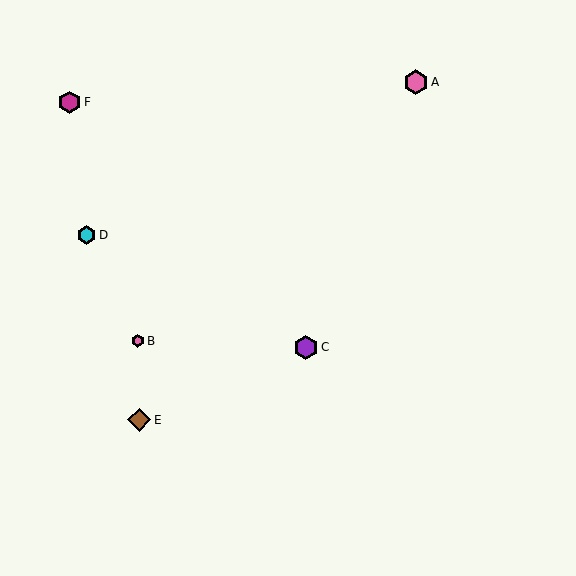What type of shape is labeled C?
Shape C is a purple hexagon.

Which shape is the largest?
The pink hexagon (labeled A) is the largest.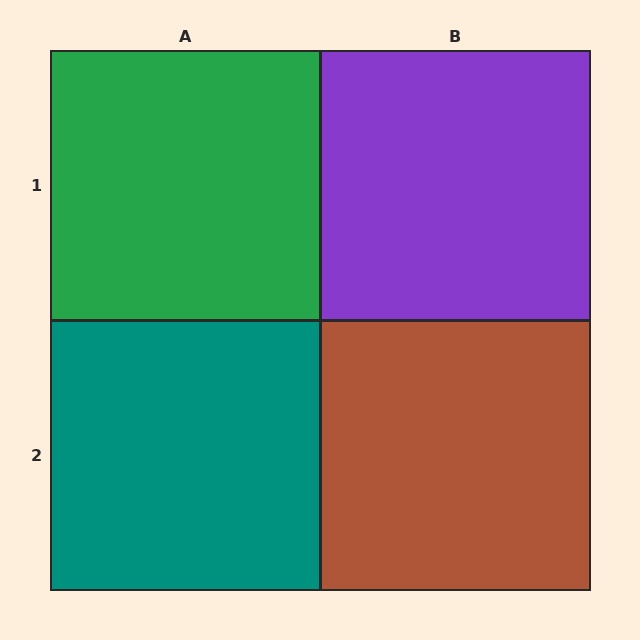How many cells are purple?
1 cell is purple.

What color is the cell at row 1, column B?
Purple.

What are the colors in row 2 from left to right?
Teal, brown.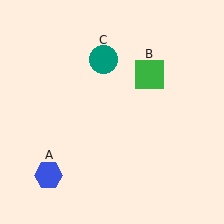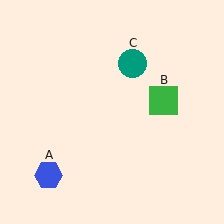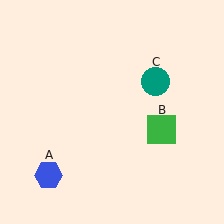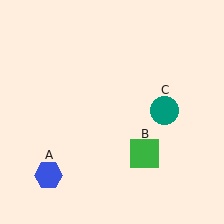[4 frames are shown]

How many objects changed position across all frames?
2 objects changed position: green square (object B), teal circle (object C).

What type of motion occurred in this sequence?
The green square (object B), teal circle (object C) rotated clockwise around the center of the scene.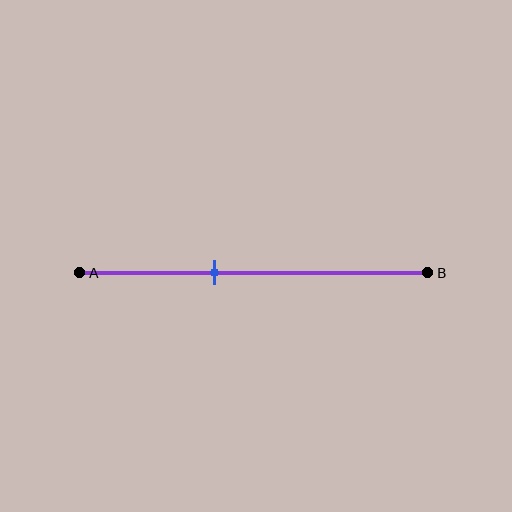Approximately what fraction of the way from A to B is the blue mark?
The blue mark is approximately 40% of the way from A to B.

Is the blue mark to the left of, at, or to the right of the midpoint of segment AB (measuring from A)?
The blue mark is to the left of the midpoint of segment AB.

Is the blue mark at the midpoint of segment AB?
No, the mark is at about 40% from A, not at the 50% midpoint.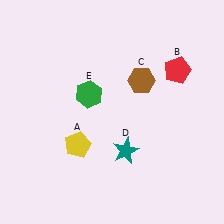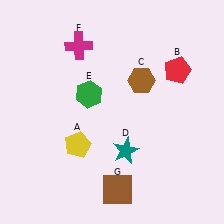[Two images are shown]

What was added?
A magenta cross (F), a brown square (G) were added in Image 2.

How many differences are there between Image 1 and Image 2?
There are 2 differences between the two images.